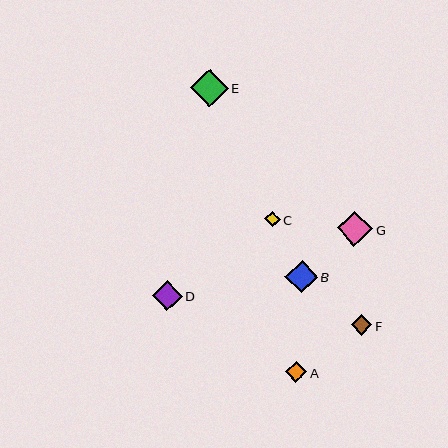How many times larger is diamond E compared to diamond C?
Diamond E is approximately 2.5 times the size of diamond C.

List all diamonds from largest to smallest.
From largest to smallest: E, G, B, D, A, F, C.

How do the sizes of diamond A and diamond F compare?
Diamond A and diamond F are approximately the same size.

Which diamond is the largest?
Diamond E is the largest with a size of approximately 38 pixels.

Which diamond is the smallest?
Diamond C is the smallest with a size of approximately 15 pixels.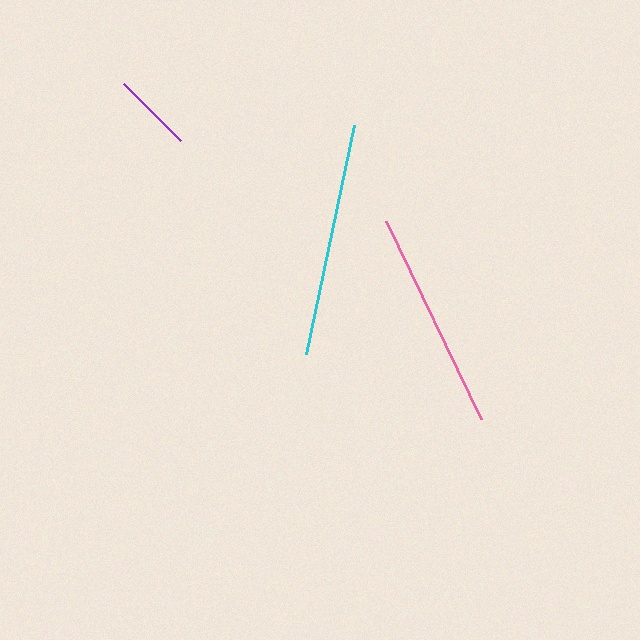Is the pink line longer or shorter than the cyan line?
The cyan line is longer than the pink line.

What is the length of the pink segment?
The pink segment is approximately 220 pixels long.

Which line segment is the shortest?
The purple line is the shortest at approximately 81 pixels.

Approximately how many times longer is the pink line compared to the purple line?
The pink line is approximately 2.7 times the length of the purple line.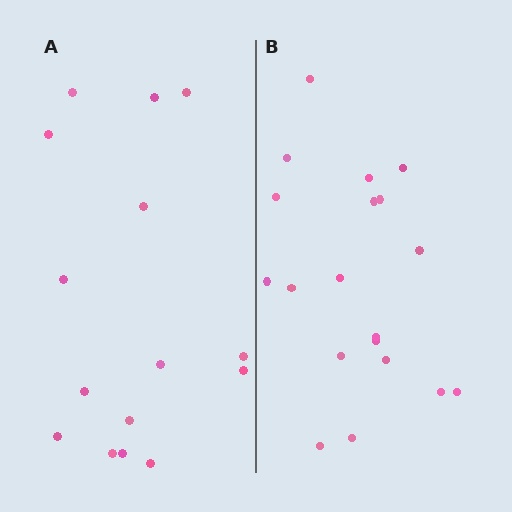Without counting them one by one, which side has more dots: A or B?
Region B (the right region) has more dots.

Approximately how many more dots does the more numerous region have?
Region B has about 4 more dots than region A.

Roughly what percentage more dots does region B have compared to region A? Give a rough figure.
About 25% more.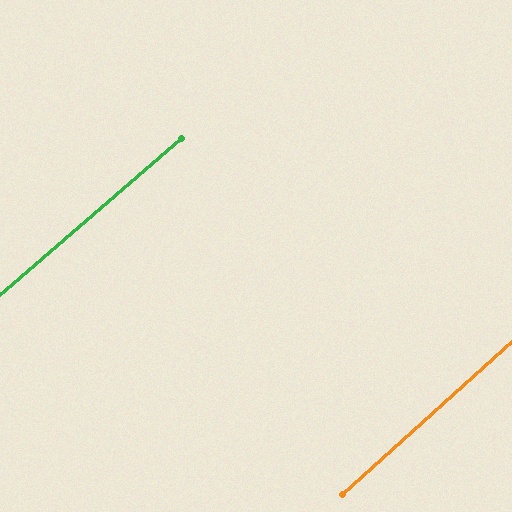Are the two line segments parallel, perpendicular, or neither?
Parallel — their directions differ by only 1.3°.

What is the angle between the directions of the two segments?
Approximately 1 degree.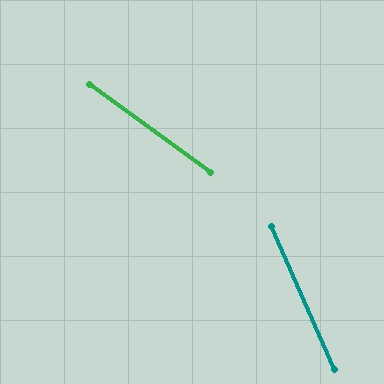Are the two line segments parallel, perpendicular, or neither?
Neither parallel nor perpendicular — they differ by about 30°.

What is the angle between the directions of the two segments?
Approximately 30 degrees.